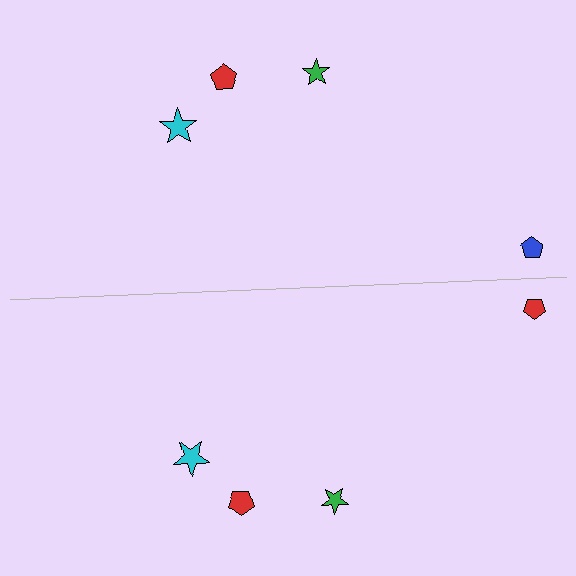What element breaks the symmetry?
The red pentagon on the bottom side breaks the symmetry — its mirror counterpart is blue.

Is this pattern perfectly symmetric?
No, the pattern is not perfectly symmetric. The red pentagon on the bottom side breaks the symmetry — its mirror counterpart is blue.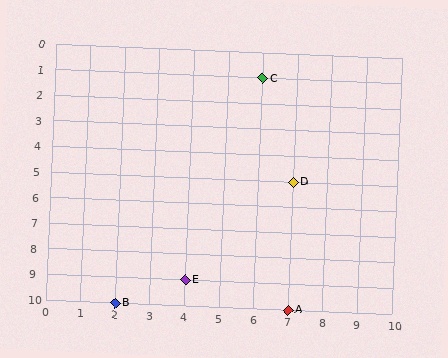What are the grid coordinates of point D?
Point D is at grid coordinates (7, 5).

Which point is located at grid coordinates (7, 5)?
Point D is at (7, 5).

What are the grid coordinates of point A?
Point A is at grid coordinates (7, 10).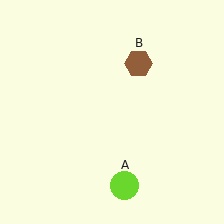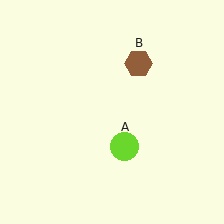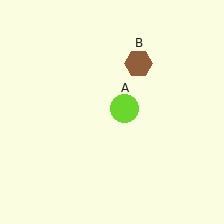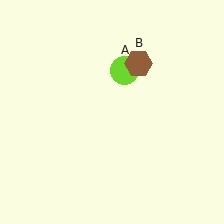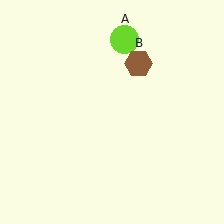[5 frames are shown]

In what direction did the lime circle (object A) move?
The lime circle (object A) moved up.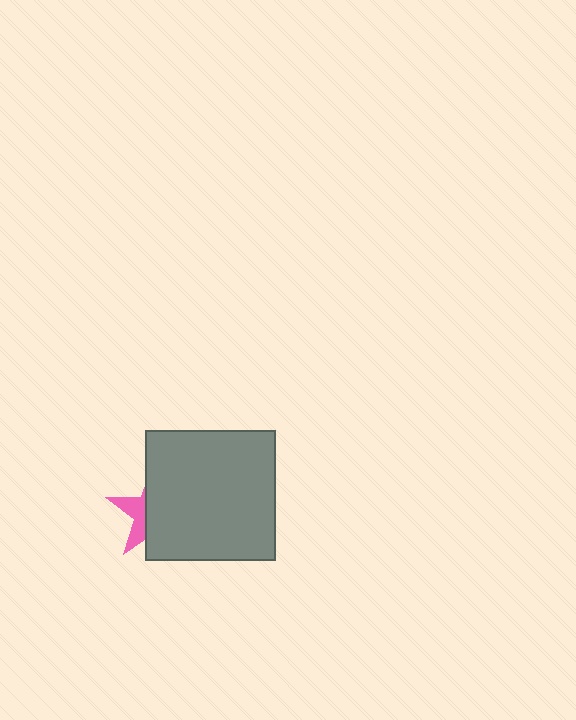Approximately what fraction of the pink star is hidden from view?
Roughly 67% of the pink star is hidden behind the gray square.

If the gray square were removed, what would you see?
You would see the complete pink star.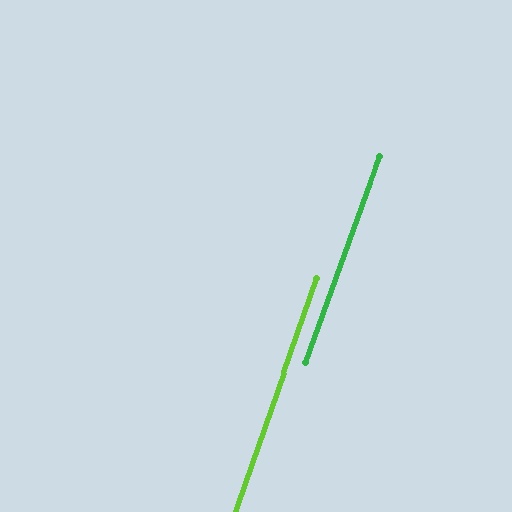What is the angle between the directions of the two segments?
Approximately 0 degrees.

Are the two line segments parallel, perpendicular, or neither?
Parallel — their directions differ by only 0.4°.